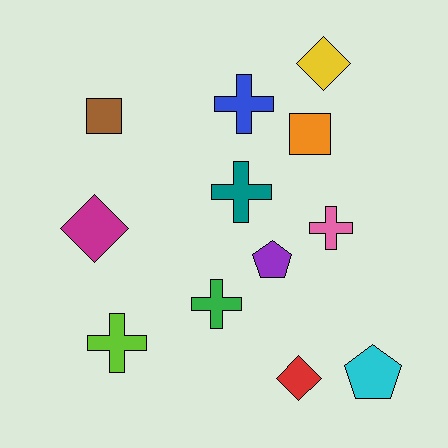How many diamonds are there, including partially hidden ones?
There are 3 diamonds.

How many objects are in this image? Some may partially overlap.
There are 12 objects.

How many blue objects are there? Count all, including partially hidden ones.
There is 1 blue object.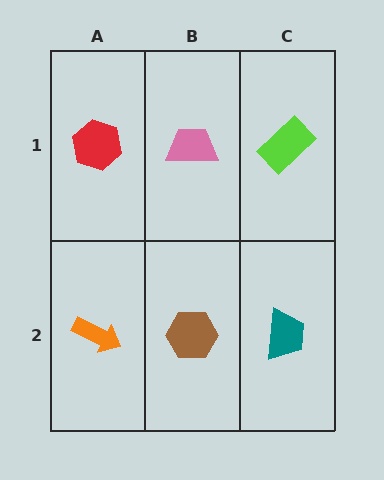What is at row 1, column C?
A lime rectangle.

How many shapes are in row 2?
3 shapes.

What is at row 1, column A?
A red hexagon.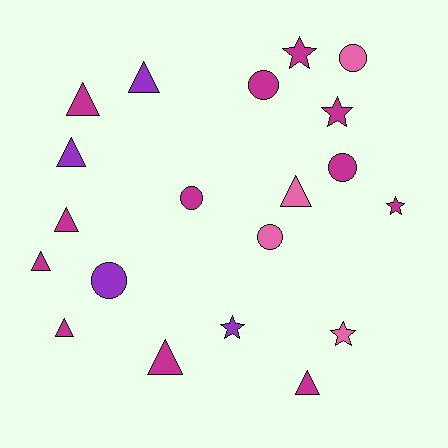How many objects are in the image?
There are 20 objects.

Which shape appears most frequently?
Triangle, with 9 objects.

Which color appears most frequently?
Magenta, with 12 objects.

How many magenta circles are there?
There are 3 magenta circles.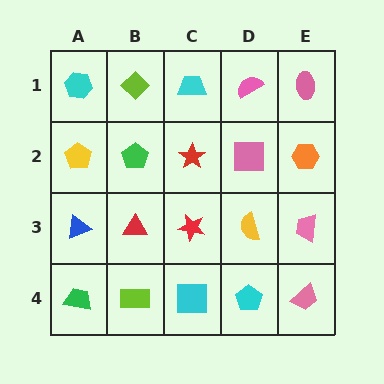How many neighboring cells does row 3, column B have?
4.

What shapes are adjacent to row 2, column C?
A cyan trapezoid (row 1, column C), a red star (row 3, column C), a green pentagon (row 2, column B), a pink square (row 2, column D).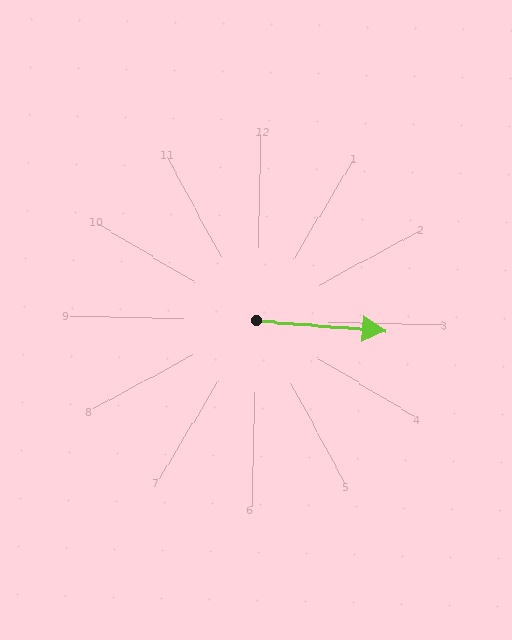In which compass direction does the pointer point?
East.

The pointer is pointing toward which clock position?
Roughly 3 o'clock.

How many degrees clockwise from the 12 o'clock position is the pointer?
Approximately 93 degrees.